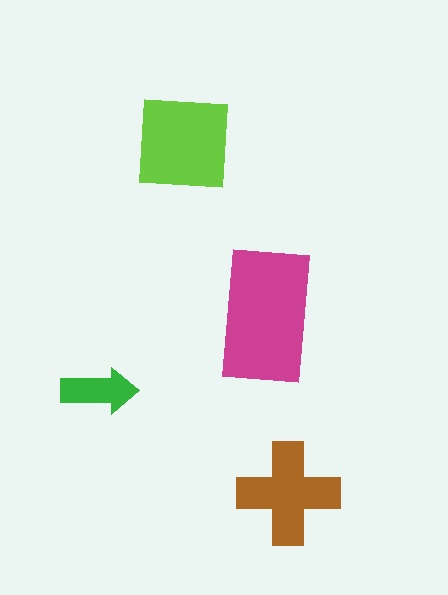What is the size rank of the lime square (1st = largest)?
2nd.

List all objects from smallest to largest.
The green arrow, the brown cross, the lime square, the magenta rectangle.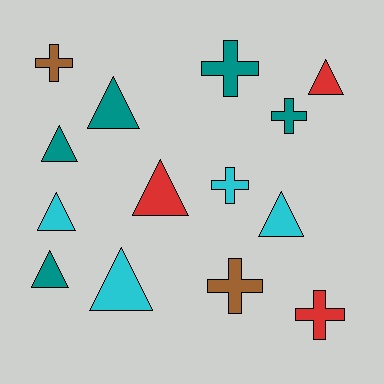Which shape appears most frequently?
Triangle, with 8 objects.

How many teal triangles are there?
There are 3 teal triangles.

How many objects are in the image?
There are 14 objects.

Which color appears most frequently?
Teal, with 5 objects.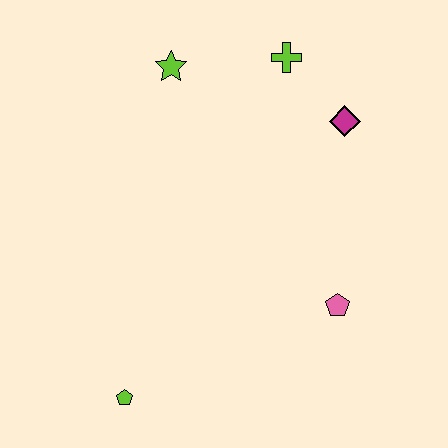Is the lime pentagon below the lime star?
Yes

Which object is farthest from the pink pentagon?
The lime star is farthest from the pink pentagon.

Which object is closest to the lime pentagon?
The pink pentagon is closest to the lime pentagon.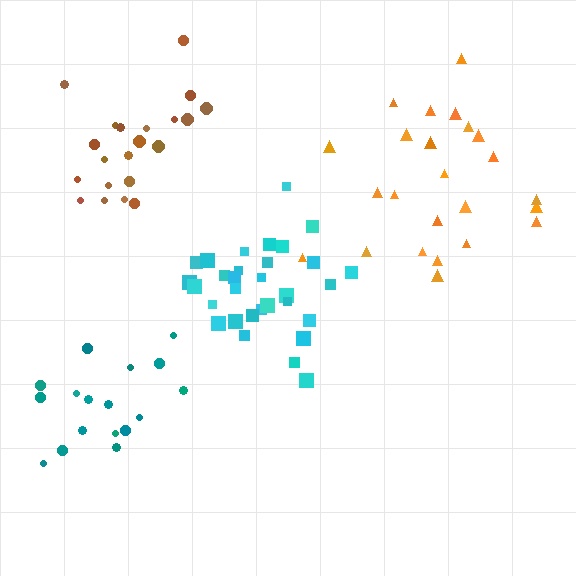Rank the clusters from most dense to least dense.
cyan, teal, brown, orange.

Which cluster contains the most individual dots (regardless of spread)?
Cyan (31).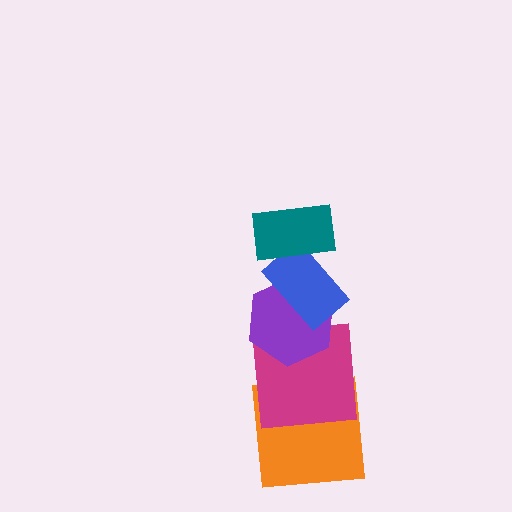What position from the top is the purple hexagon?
The purple hexagon is 3rd from the top.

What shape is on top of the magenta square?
The purple hexagon is on top of the magenta square.